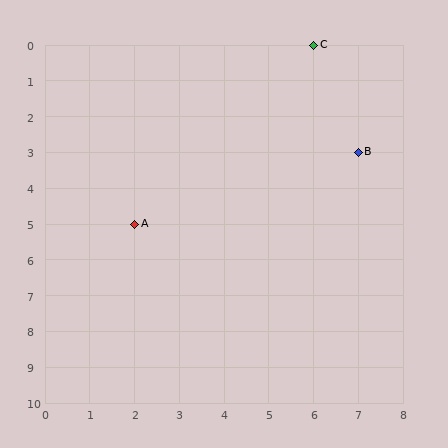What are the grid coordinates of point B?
Point B is at grid coordinates (7, 3).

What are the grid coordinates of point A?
Point A is at grid coordinates (2, 5).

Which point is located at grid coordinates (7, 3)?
Point B is at (7, 3).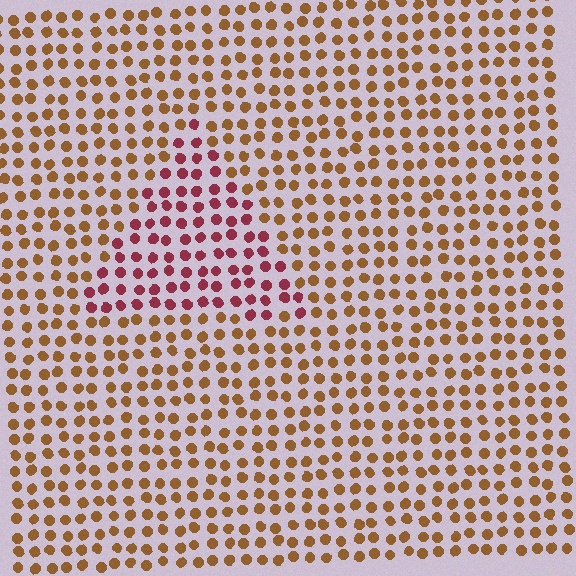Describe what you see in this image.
The image is filled with small brown elements in a uniform arrangement. A triangle-shaped region is visible where the elements are tinted to a slightly different hue, forming a subtle color boundary.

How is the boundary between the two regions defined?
The boundary is defined purely by a slight shift in hue (about 45 degrees). Spacing, size, and orientation are identical on both sides.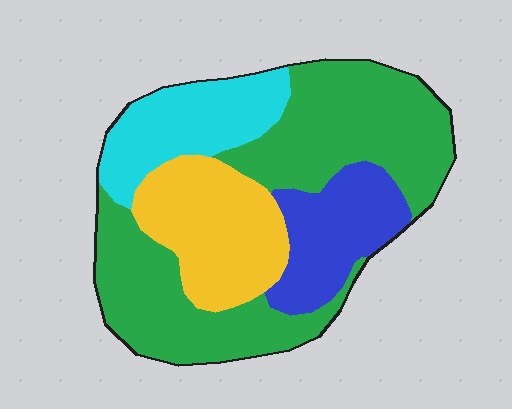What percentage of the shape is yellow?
Yellow takes up about one fifth (1/5) of the shape.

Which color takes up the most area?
Green, at roughly 50%.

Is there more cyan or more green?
Green.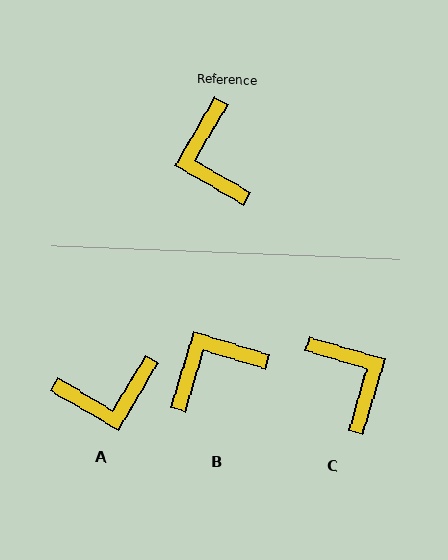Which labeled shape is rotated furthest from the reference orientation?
C, about 166 degrees away.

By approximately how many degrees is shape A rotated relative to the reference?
Approximately 90 degrees counter-clockwise.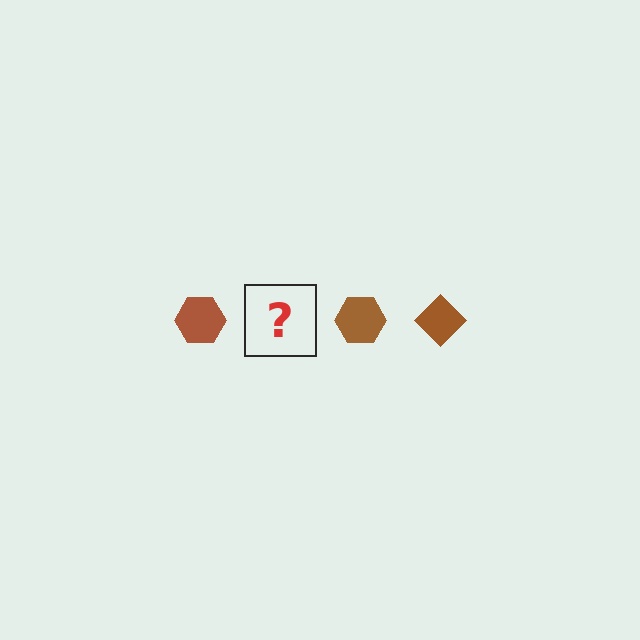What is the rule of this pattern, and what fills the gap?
The rule is that the pattern cycles through hexagon, diamond shapes in brown. The gap should be filled with a brown diamond.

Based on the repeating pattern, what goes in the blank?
The blank should be a brown diamond.